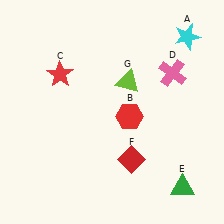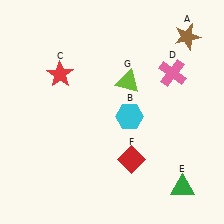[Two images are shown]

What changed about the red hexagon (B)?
In Image 1, B is red. In Image 2, it changed to cyan.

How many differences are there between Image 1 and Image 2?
There are 2 differences between the two images.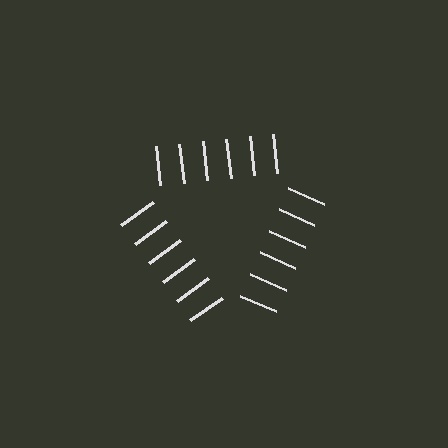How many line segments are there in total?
18 — 6 along each of the 3 edges.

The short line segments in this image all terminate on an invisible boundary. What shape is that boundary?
An illusory triangle — the line segments terminate on its edges but no continuous stroke is drawn.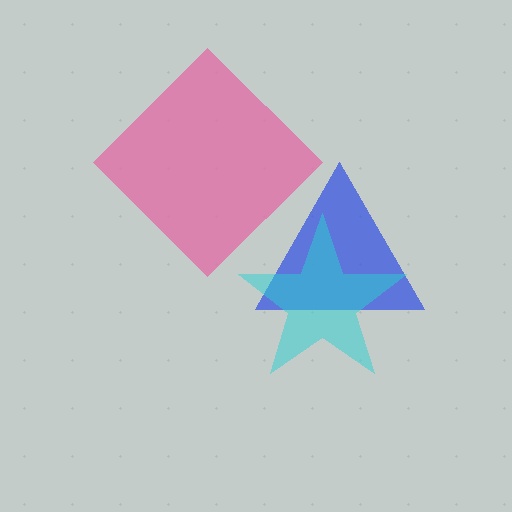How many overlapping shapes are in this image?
There are 3 overlapping shapes in the image.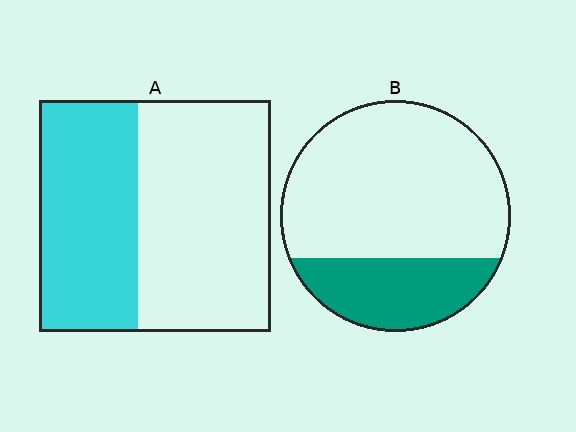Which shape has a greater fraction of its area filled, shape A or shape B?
Shape A.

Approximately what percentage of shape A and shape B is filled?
A is approximately 45% and B is approximately 25%.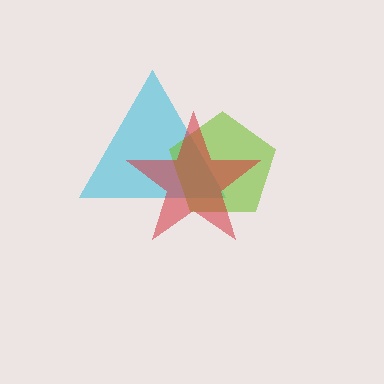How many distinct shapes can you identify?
There are 3 distinct shapes: a cyan triangle, a lime pentagon, a red star.